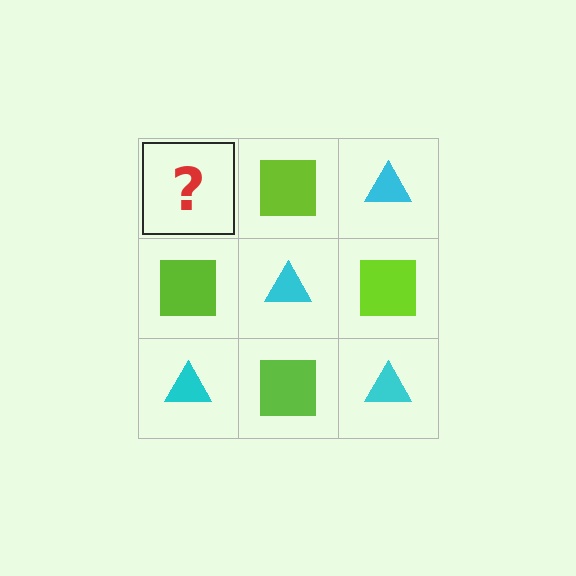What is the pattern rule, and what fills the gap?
The rule is that it alternates cyan triangle and lime square in a checkerboard pattern. The gap should be filled with a cyan triangle.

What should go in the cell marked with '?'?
The missing cell should contain a cyan triangle.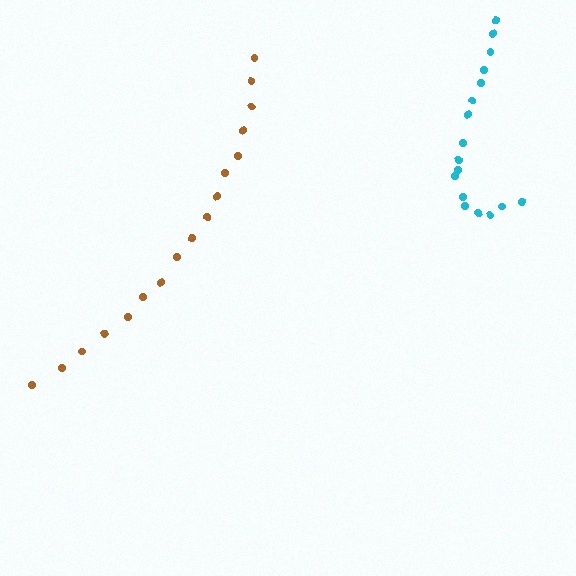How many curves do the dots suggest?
There are 2 distinct paths.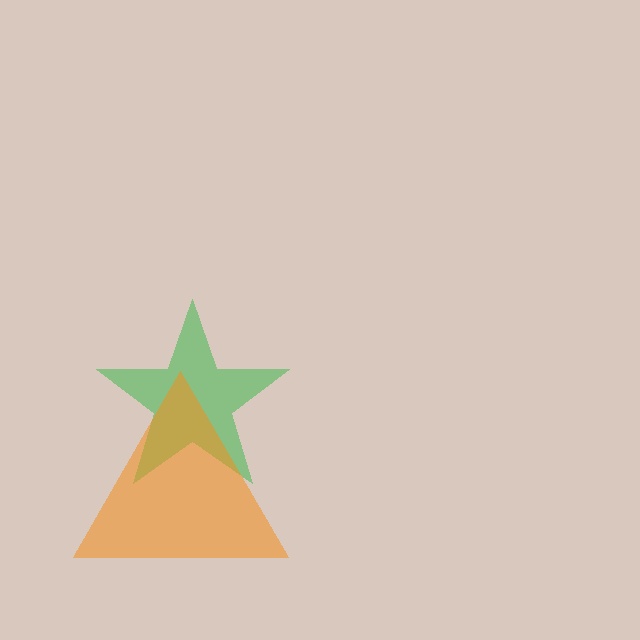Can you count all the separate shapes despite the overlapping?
Yes, there are 2 separate shapes.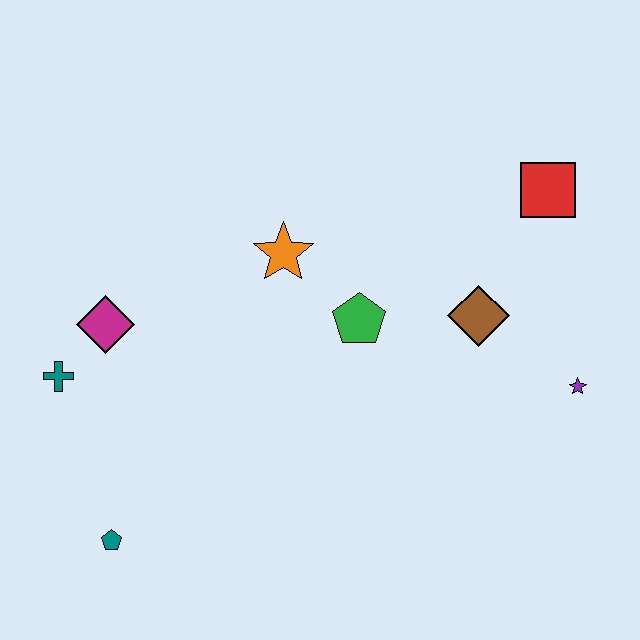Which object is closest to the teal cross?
The magenta diamond is closest to the teal cross.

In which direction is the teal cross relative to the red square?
The teal cross is to the left of the red square.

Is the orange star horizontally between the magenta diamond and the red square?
Yes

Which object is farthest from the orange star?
The teal pentagon is farthest from the orange star.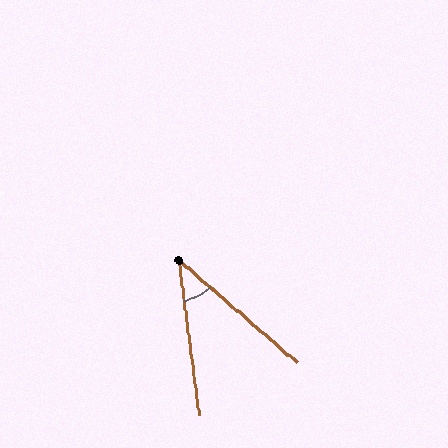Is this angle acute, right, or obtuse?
It is acute.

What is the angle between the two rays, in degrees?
Approximately 42 degrees.